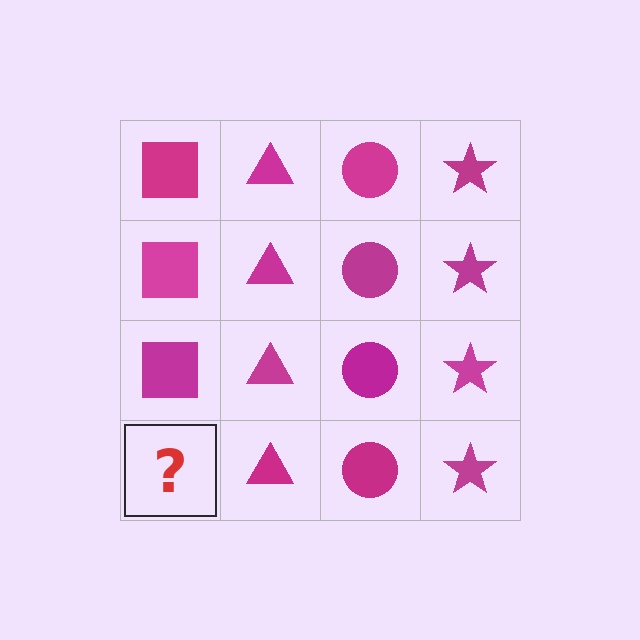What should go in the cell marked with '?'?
The missing cell should contain a magenta square.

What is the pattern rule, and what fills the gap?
The rule is that each column has a consistent shape. The gap should be filled with a magenta square.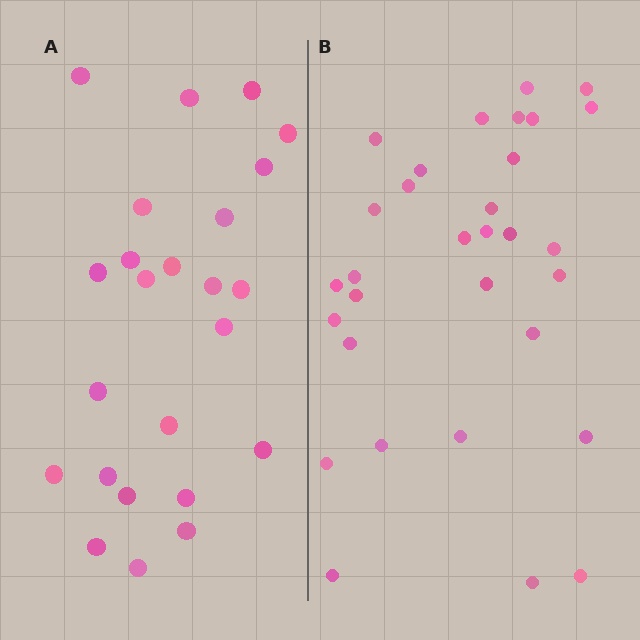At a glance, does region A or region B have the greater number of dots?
Region B (the right region) has more dots.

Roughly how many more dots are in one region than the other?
Region B has roughly 8 or so more dots than region A.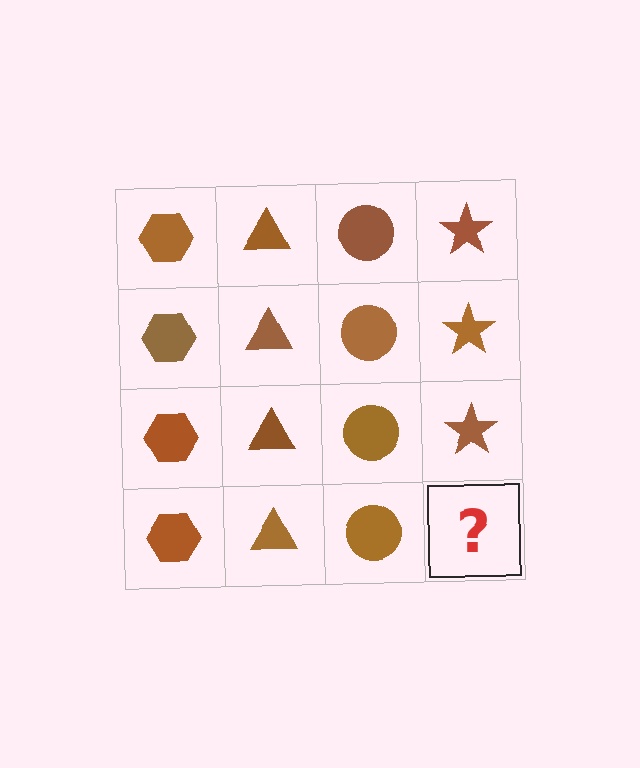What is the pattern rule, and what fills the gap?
The rule is that each column has a consistent shape. The gap should be filled with a brown star.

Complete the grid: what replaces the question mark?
The question mark should be replaced with a brown star.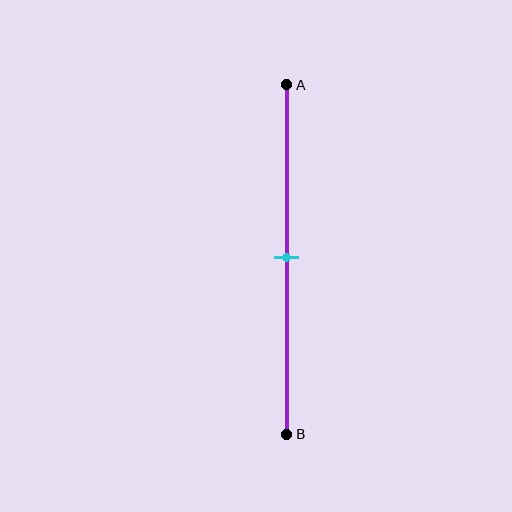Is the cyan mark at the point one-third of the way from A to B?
No, the mark is at about 50% from A, not at the 33% one-third point.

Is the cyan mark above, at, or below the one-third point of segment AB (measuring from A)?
The cyan mark is below the one-third point of segment AB.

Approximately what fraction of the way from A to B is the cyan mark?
The cyan mark is approximately 50% of the way from A to B.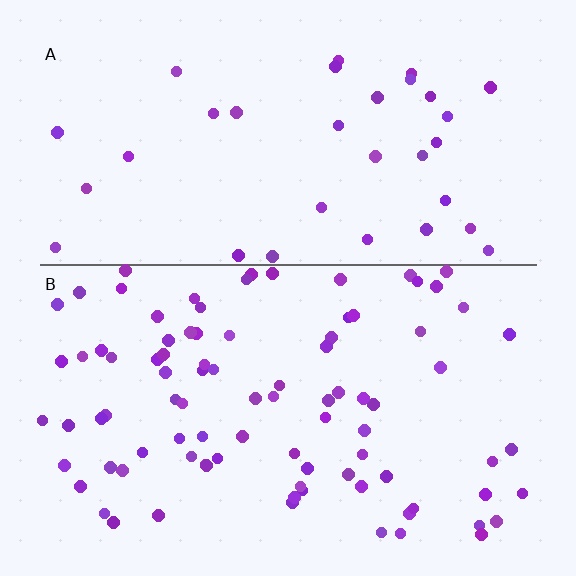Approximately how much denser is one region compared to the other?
Approximately 2.7× — region B over region A.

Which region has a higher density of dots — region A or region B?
B (the bottom).